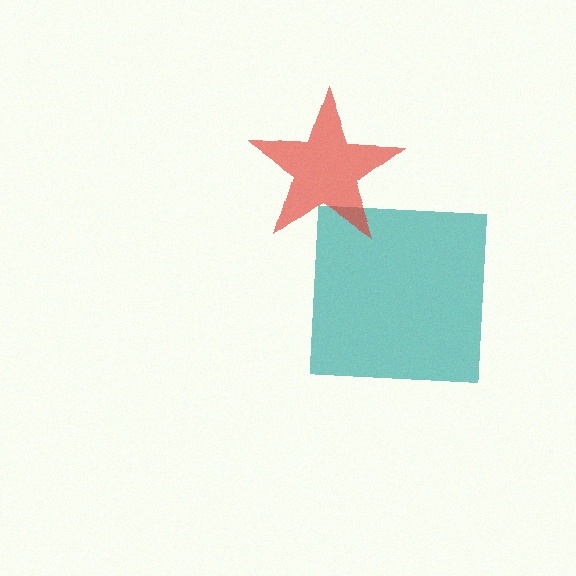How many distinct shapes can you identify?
There are 2 distinct shapes: a teal square, a red star.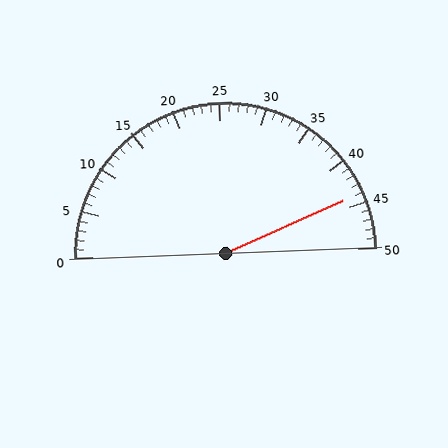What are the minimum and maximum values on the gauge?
The gauge ranges from 0 to 50.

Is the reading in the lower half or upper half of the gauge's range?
The reading is in the upper half of the range (0 to 50).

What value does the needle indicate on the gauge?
The needle indicates approximately 44.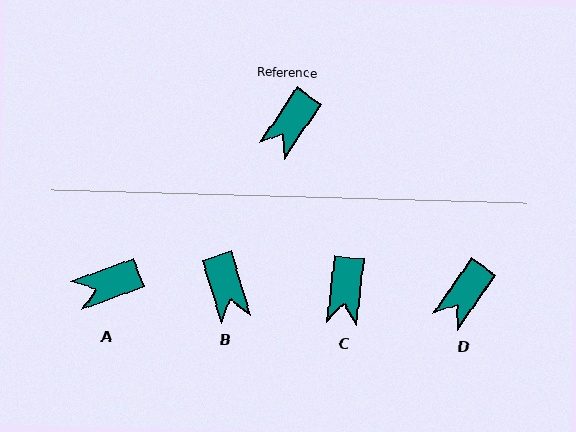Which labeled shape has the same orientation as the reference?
D.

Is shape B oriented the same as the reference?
No, it is off by about 52 degrees.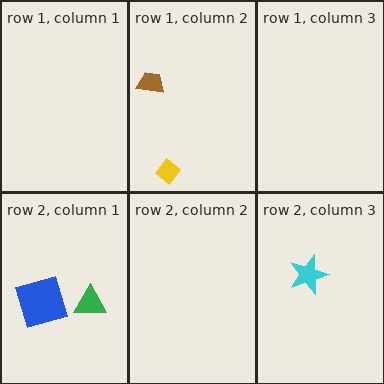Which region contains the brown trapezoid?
The row 1, column 2 region.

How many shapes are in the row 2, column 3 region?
1.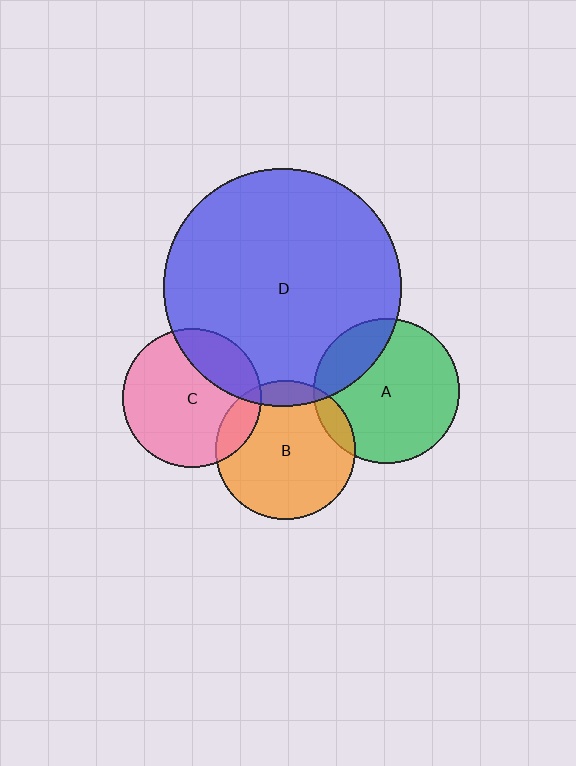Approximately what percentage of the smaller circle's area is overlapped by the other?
Approximately 25%.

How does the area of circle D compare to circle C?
Approximately 2.9 times.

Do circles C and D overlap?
Yes.